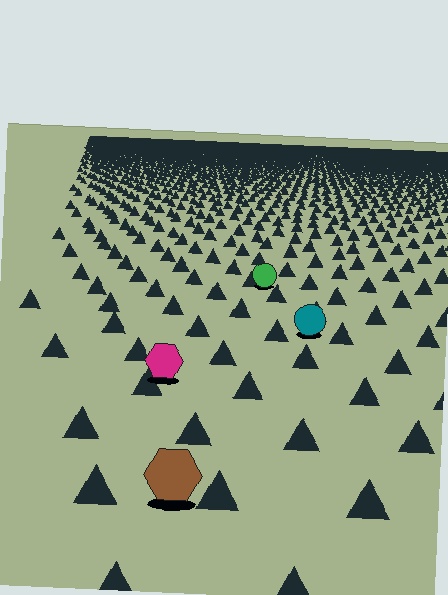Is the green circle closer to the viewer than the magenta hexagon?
No. The magenta hexagon is closer — you can tell from the texture gradient: the ground texture is coarser near it.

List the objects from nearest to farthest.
From nearest to farthest: the brown hexagon, the magenta hexagon, the teal circle, the green circle.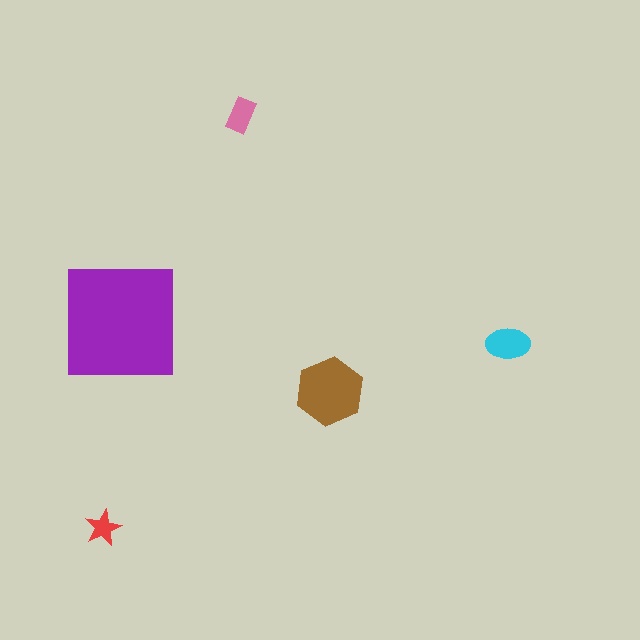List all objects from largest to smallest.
The purple square, the brown hexagon, the cyan ellipse, the pink rectangle, the red star.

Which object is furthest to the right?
The cyan ellipse is rightmost.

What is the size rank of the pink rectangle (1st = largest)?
4th.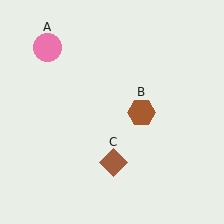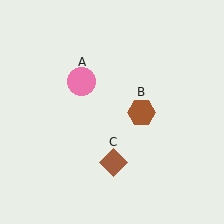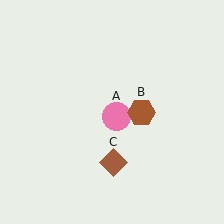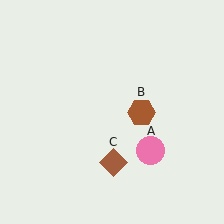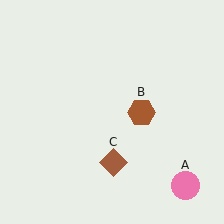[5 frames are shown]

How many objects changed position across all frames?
1 object changed position: pink circle (object A).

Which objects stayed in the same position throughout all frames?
Brown hexagon (object B) and brown diamond (object C) remained stationary.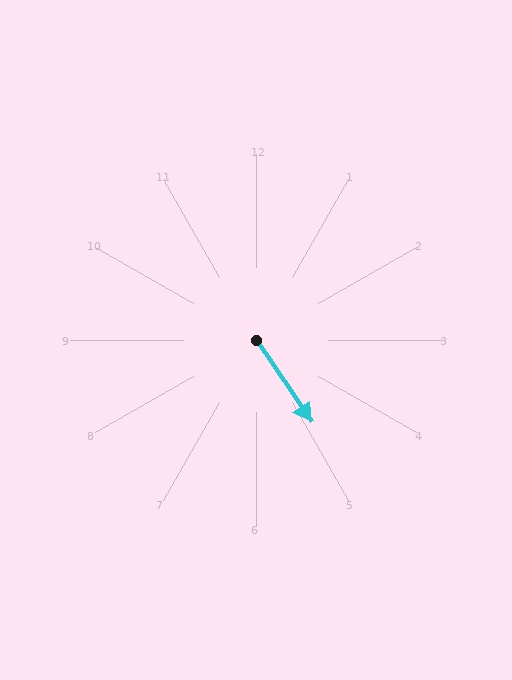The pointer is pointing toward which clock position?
Roughly 5 o'clock.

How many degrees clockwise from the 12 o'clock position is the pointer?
Approximately 146 degrees.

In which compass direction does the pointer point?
Southeast.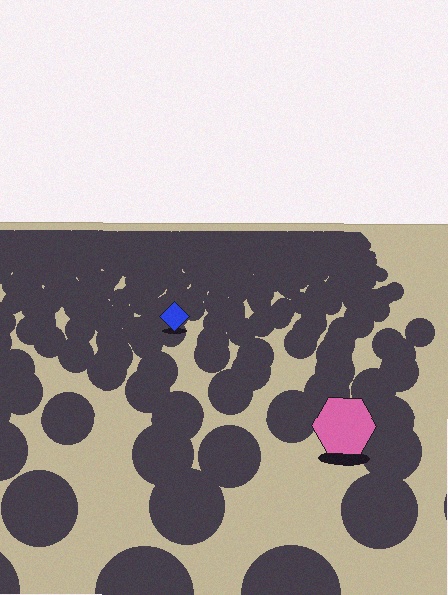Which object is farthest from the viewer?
The blue diamond is farthest from the viewer. It appears smaller and the ground texture around it is denser.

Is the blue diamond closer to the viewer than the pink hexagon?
No. The pink hexagon is closer — you can tell from the texture gradient: the ground texture is coarser near it.